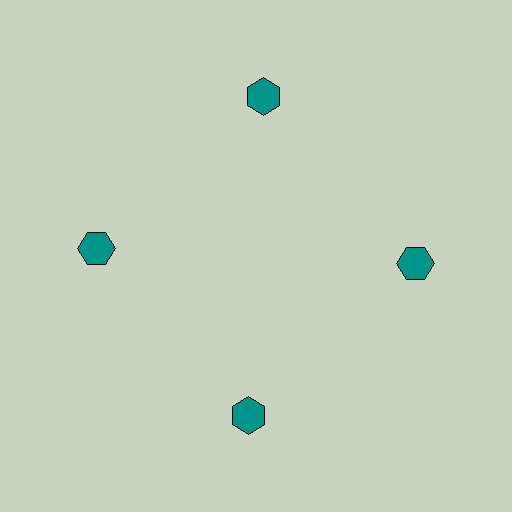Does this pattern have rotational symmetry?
Yes, this pattern has 4-fold rotational symmetry. It looks the same after rotating 90 degrees around the center.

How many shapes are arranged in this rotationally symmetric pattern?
There are 4 shapes, arranged in 4 groups of 1.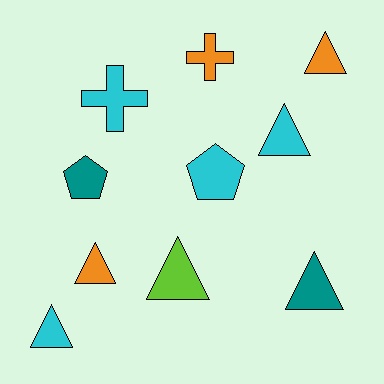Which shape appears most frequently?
Triangle, with 6 objects.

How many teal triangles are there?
There is 1 teal triangle.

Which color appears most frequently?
Cyan, with 4 objects.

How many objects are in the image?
There are 10 objects.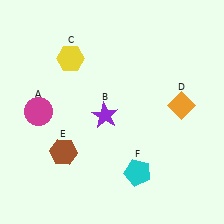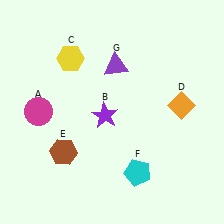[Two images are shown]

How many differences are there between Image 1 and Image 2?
There is 1 difference between the two images.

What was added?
A purple triangle (G) was added in Image 2.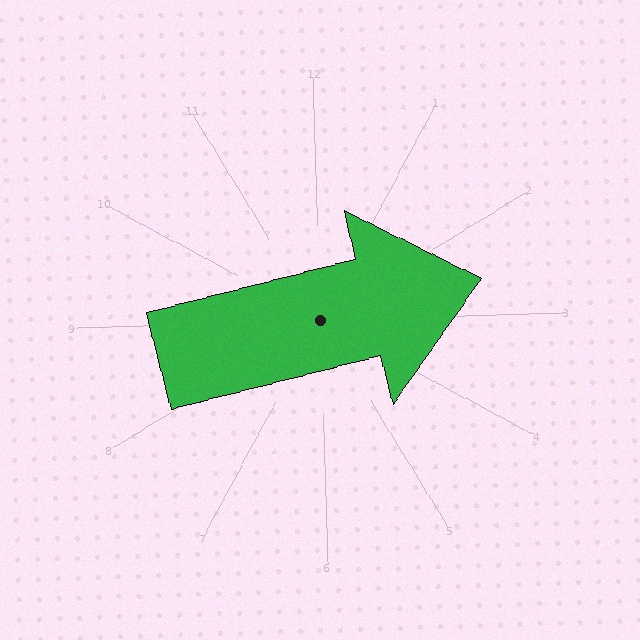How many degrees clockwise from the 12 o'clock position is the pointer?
Approximately 77 degrees.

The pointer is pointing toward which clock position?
Roughly 3 o'clock.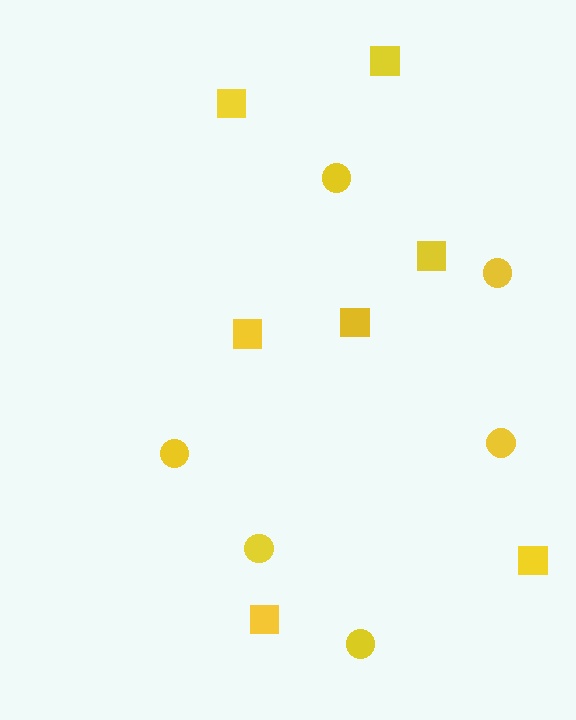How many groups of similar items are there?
There are 2 groups: one group of squares (7) and one group of circles (6).